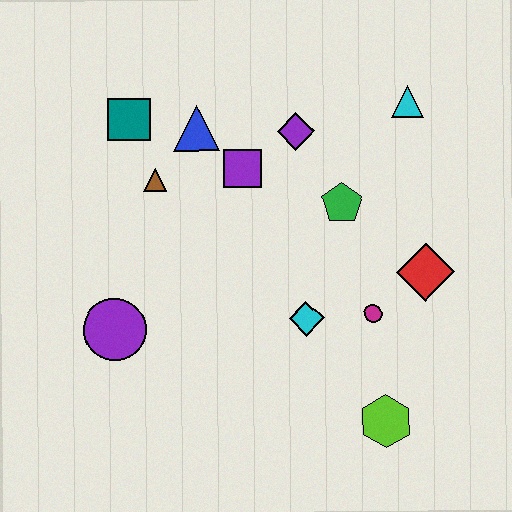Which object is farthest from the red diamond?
The teal square is farthest from the red diamond.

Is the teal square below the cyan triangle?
Yes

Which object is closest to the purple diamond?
The purple square is closest to the purple diamond.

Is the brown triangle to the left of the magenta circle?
Yes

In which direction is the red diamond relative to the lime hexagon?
The red diamond is above the lime hexagon.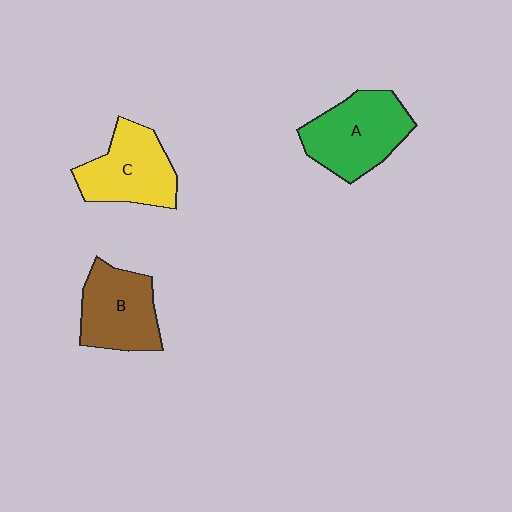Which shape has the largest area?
Shape A (green).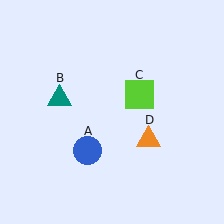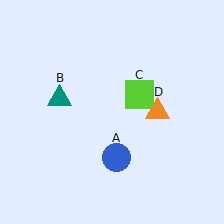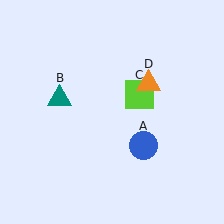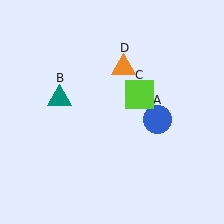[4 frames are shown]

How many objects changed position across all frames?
2 objects changed position: blue circle (object A), orange triangle (object D).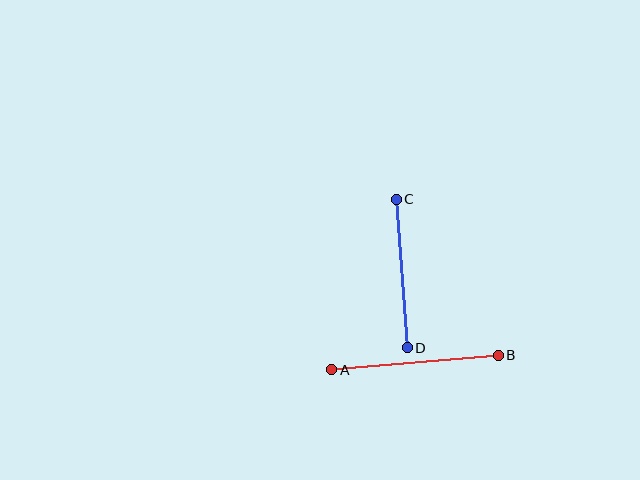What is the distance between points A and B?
The distance is approximately 167 pixels.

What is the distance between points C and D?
The distance is approximately 149 pixels.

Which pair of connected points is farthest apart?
Points A and B are farthest apart.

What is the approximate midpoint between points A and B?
The midpoint is at approximately (415, 363) pixels.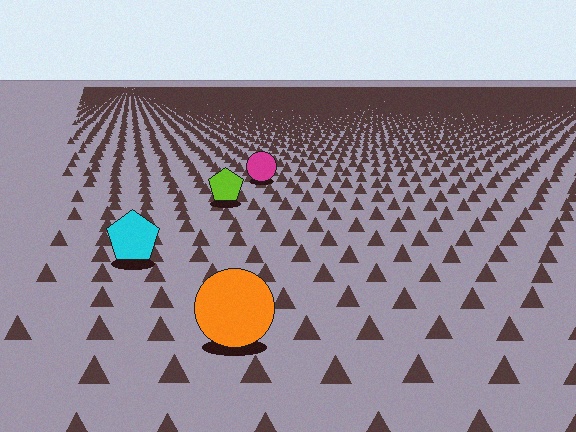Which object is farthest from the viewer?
The magenta circle is farthest from the viewer. It appears smaller and the ground texture around it is denser.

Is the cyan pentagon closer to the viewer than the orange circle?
No. The orange circle is closer — you can tell from the texture gradient: the ground texture is coarser near it.